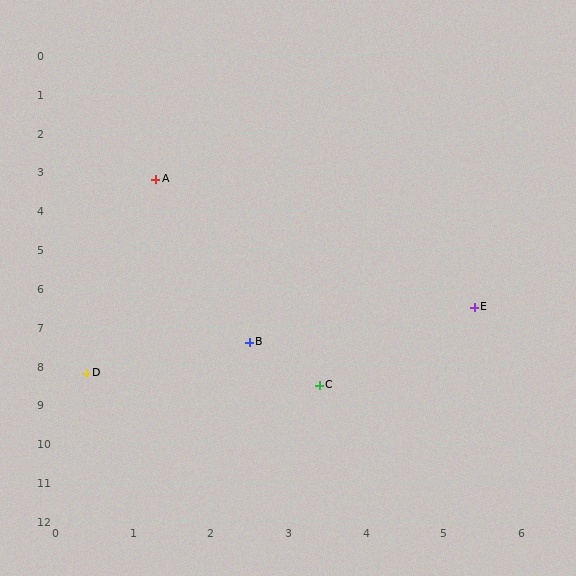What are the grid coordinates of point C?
Point C is at approximately (3.4, 8.5).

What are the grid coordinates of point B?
Point B is at approximately (2.5, 7.4).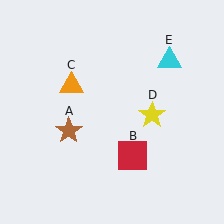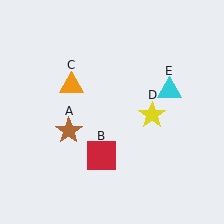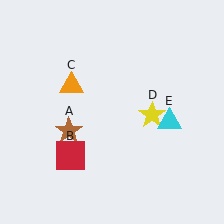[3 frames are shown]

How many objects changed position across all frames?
2 objects changed position: red square (object B), cyan triangle (object E).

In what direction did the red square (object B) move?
The red square (object B) moved left.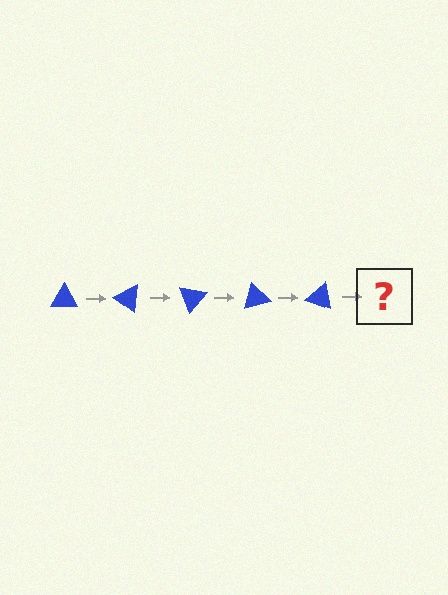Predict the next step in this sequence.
The next step is a blue triangle rotated 175 degrees.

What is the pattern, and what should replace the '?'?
The pattern is that the triangle rotates 35 degrees each step. The '?' should be a blue triangle rotated 175 degrees.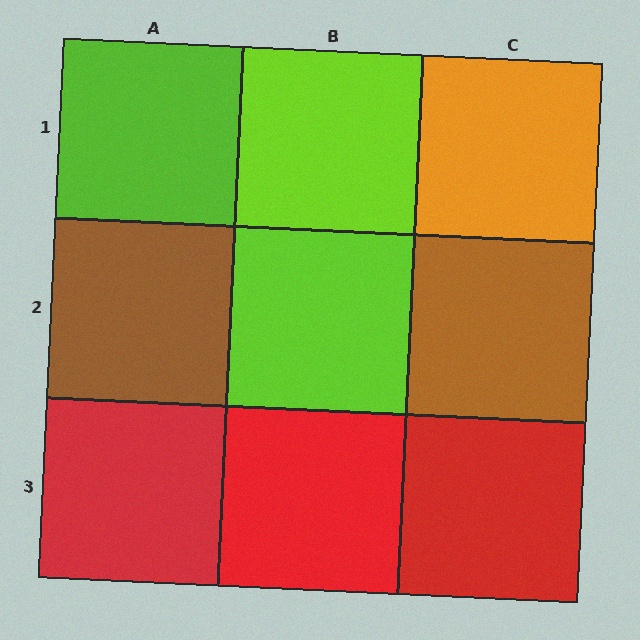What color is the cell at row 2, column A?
Brown.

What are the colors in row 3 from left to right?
Red, red, red.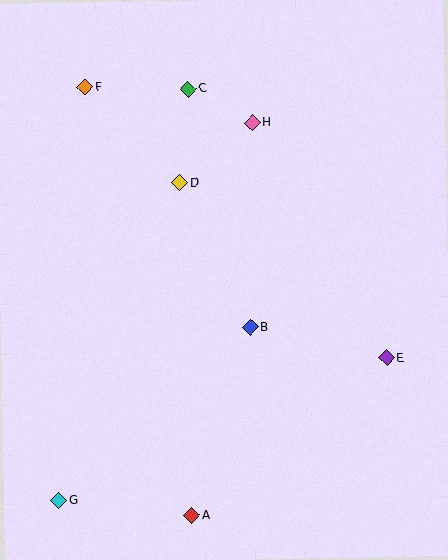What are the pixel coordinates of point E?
Point E is at (387, 358).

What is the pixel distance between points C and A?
The distance between C and A is 427 pixels.